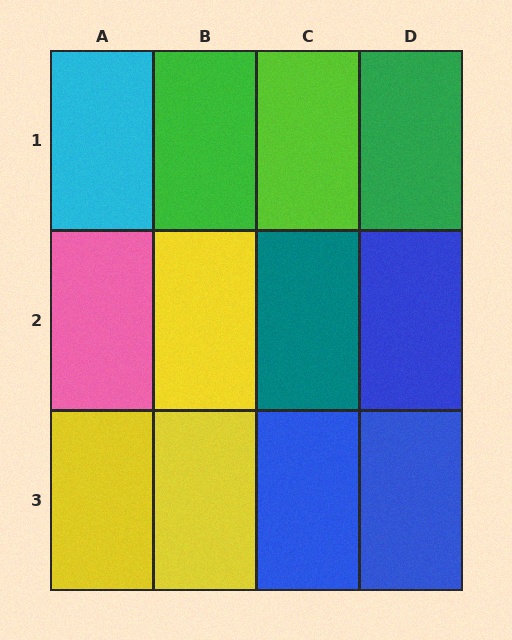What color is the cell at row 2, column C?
Teal.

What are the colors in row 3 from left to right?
Yellow, yellow, blue, blue.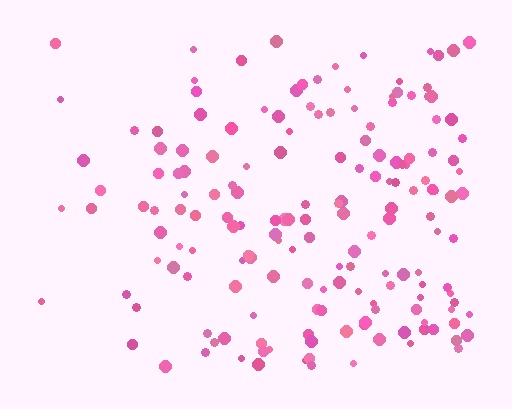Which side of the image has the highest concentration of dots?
The right.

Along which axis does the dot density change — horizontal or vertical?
Horizontal.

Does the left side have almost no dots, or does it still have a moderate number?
Still a moderate number, just noticeably fewer than the right.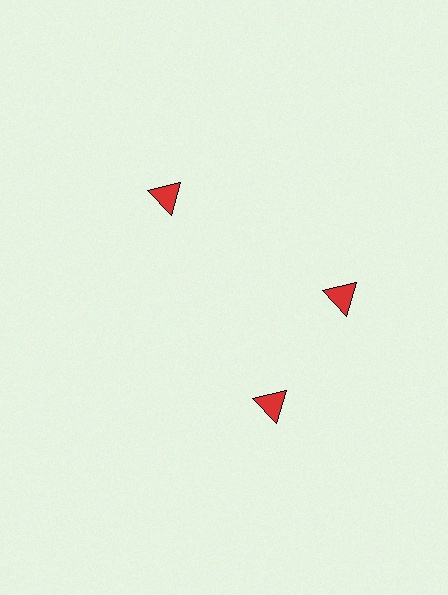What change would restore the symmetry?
The symmetry would be restored by rotating it back into even spacing with its neighbors so that all 3 triangles sit at equal angles and equal distance from the center.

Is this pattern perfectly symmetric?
No. The 3 red triangles are arranged in a ring, but one element near the 7 o'clock position is rotated out of alignment along the ring, breaking the 3-fold rotational symmetry.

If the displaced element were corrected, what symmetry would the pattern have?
It would have 3-fold rotational symmetry — the pattern would map onto itself every 120 degrees.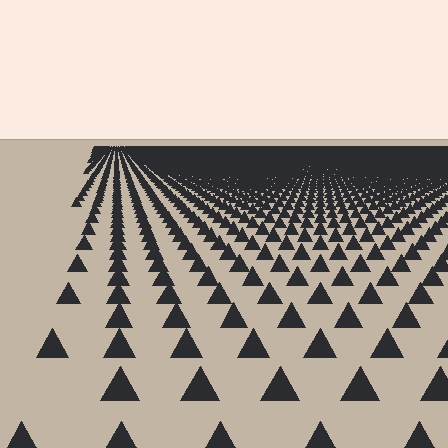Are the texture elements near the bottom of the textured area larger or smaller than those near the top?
Larger. Near the bottom, elements are closer to the viewer and appear at a bigger on-screen size.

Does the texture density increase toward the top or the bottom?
Density increases toward the top.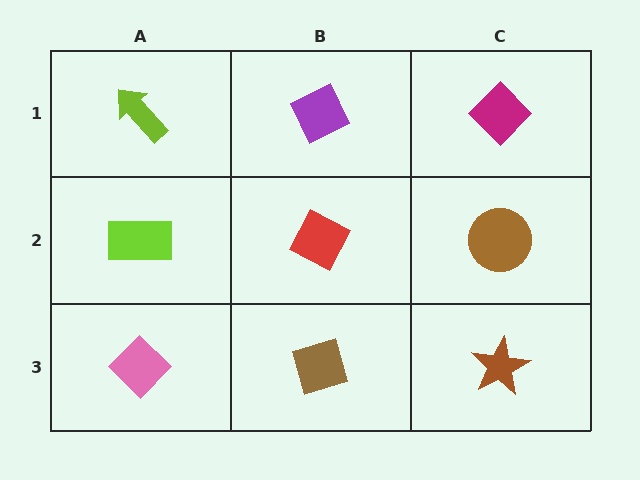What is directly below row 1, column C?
A brown circle.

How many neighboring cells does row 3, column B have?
3.